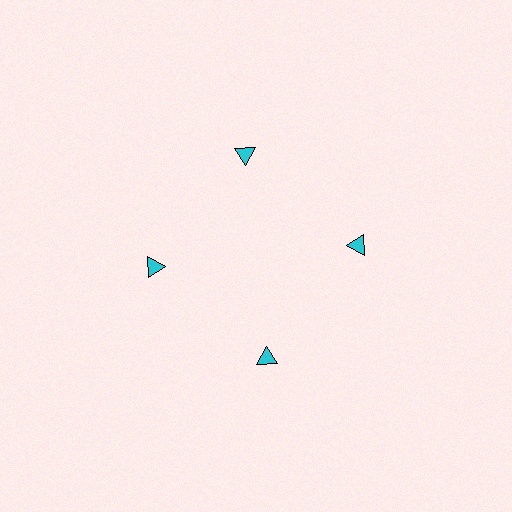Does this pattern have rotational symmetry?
Yes, this pattern has 4-fold rotational symmetry. It looks the same after rotating 90 degrees around the center.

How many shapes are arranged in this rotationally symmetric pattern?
There are 4 shapes, arranged in 4 groups of 1.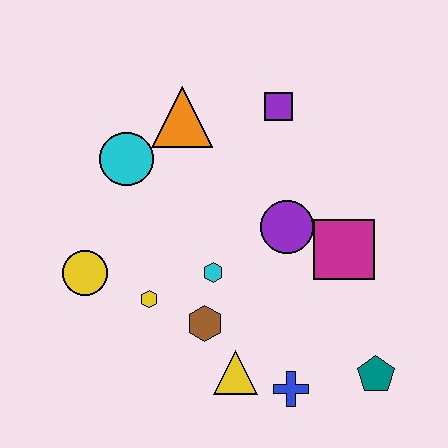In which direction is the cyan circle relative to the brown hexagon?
The cyan circle is above the brown hexagon.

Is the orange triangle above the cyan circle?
Yes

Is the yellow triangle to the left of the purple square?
Yes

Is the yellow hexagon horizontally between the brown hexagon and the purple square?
No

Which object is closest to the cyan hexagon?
The brown hexagon is closest to the cyan hexagon.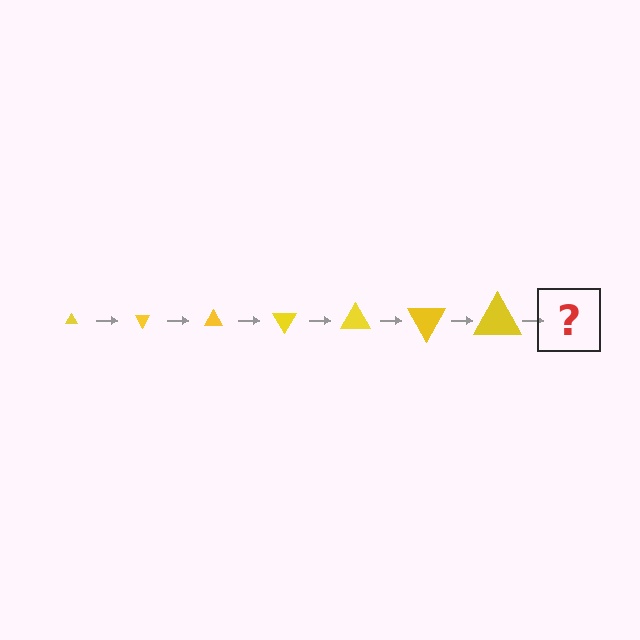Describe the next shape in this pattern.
It should be a triangle, larger than the previous one and rotated 420 degrees from the start.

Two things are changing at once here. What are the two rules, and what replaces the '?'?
The two rules are that the triangle grows larger each step and it rotates 60 degrees each step. The '?' should be a triangle, larger than the previous one and rotated 420 degrees from the start.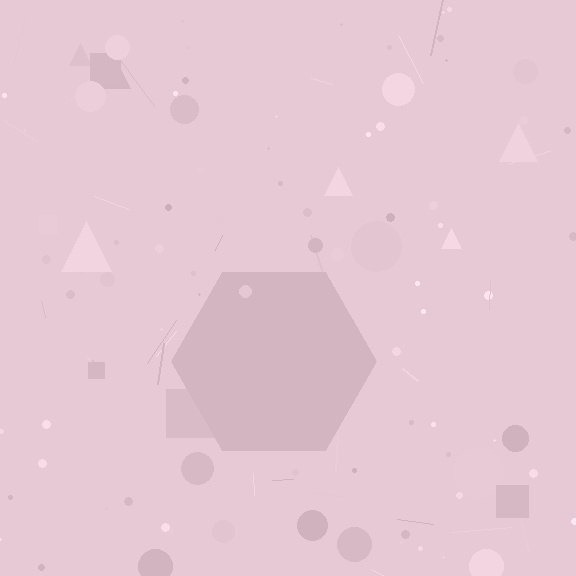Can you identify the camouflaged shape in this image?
The camouflaged shape is a hexagon.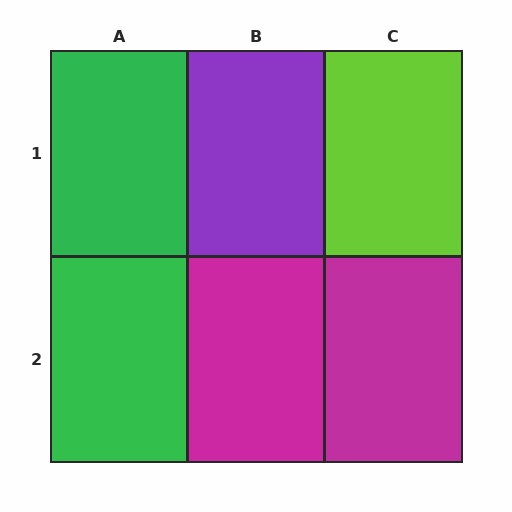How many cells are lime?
1 cell is lime.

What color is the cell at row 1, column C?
Lime.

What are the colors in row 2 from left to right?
Green, magenta, magenta.